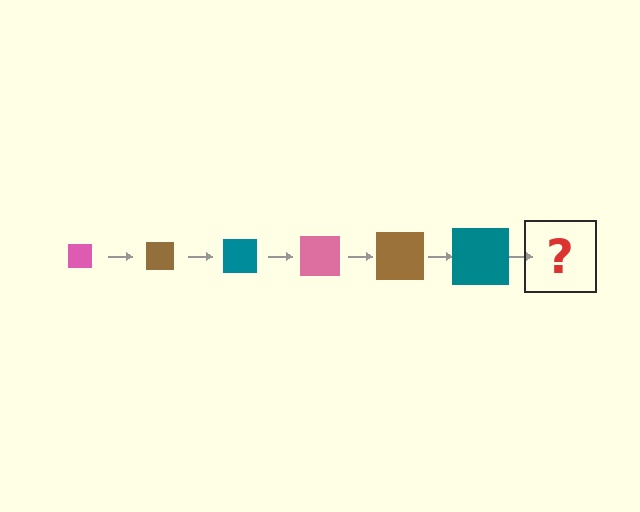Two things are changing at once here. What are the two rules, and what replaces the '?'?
The two rules are that the square grows larger each step and the color cycles through pink, brown, and teal. The '?' should be a pink square, larger than the previous one.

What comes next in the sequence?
The next element should be a pink square, larger than the previous one.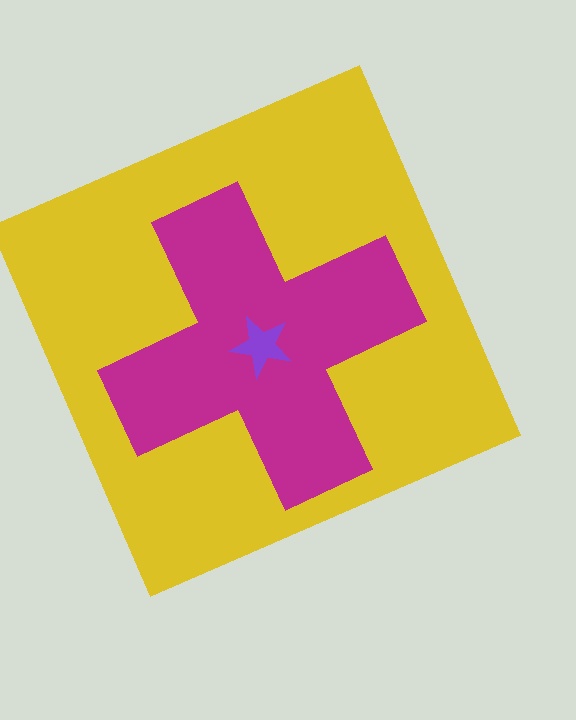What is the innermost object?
The purple star.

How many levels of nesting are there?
3.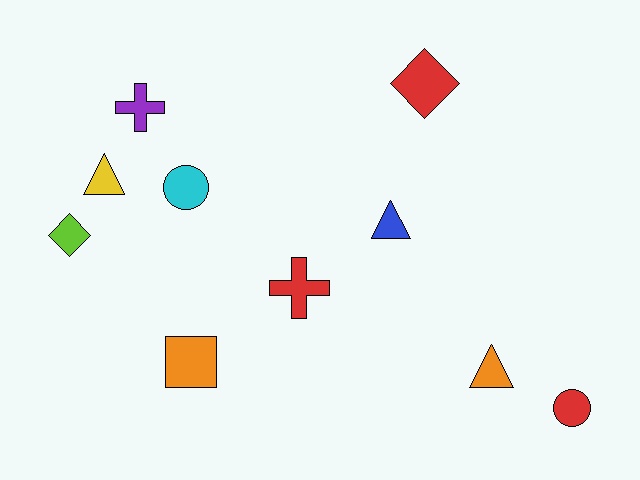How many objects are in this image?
There are 10 objects.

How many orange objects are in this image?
There are 2 orange objects.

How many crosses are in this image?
There are 2 crosses.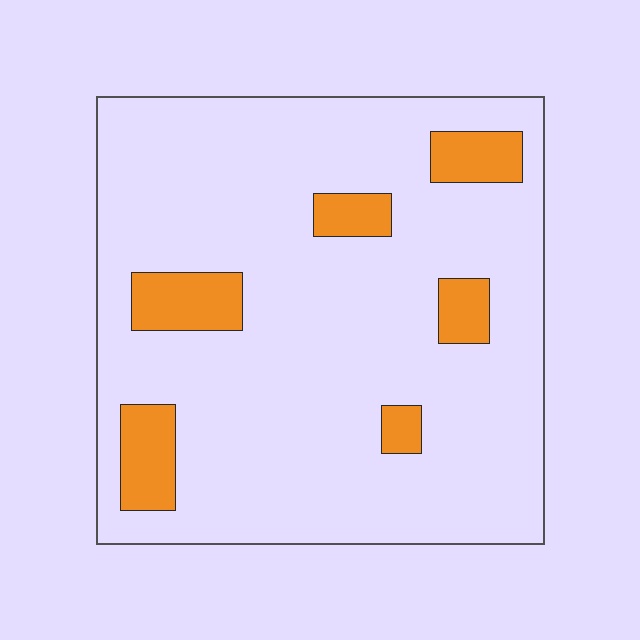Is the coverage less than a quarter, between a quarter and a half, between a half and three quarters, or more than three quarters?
Less than a quarter.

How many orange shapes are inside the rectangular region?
6.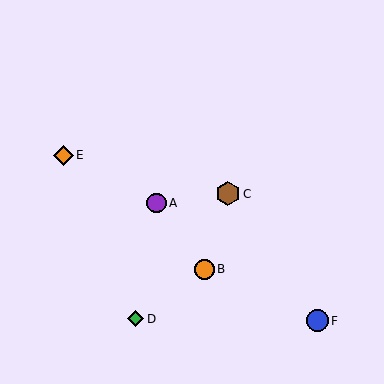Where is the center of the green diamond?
The center of the green diamond is at (136, 319).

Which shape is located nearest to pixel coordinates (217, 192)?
The brown hexagon (labeled C) at (228, 194) is nearest to that location.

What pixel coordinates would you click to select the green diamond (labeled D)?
Click at (136, 319) to select the green diamond D.